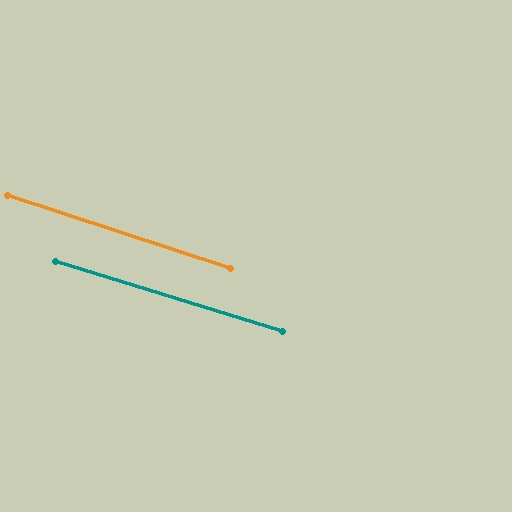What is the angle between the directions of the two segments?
Approximately 1 degree.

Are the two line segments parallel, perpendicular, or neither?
Parallel — their directions differ by only 0.9°.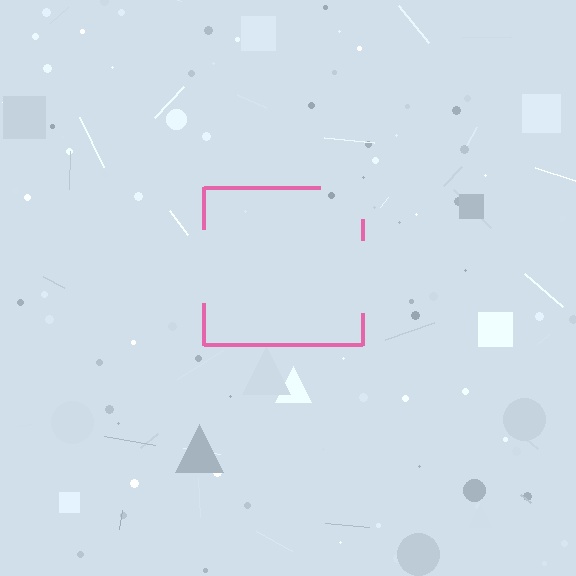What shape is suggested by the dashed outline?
The dashed outline suggests a square.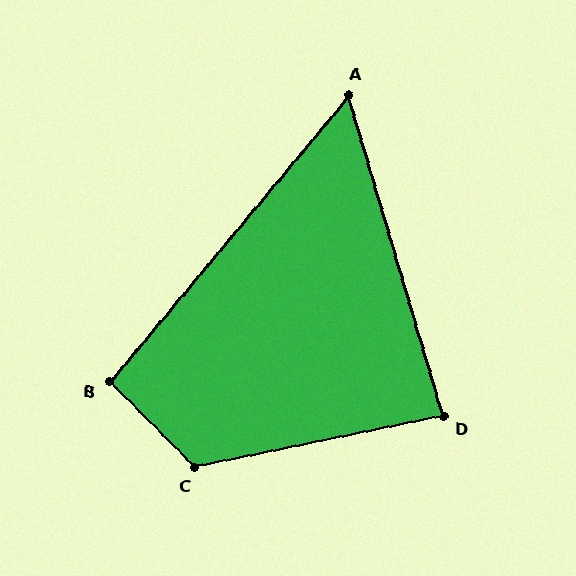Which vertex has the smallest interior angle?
A, at approximately 56 degrees.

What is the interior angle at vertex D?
Approximately 85 degrees (approximately right).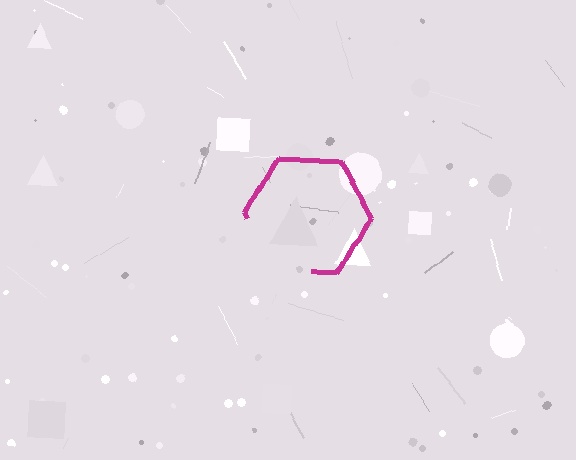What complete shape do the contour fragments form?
The contour fragments form a hexagon.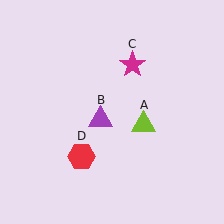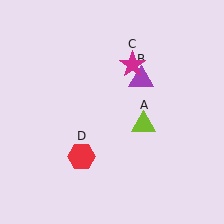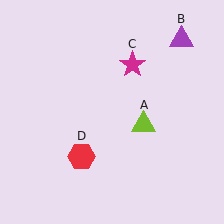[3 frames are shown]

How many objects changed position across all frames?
1 object changed position: purple triangle (object B).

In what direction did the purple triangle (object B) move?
The purple triangle (object B) moved up and to the right.